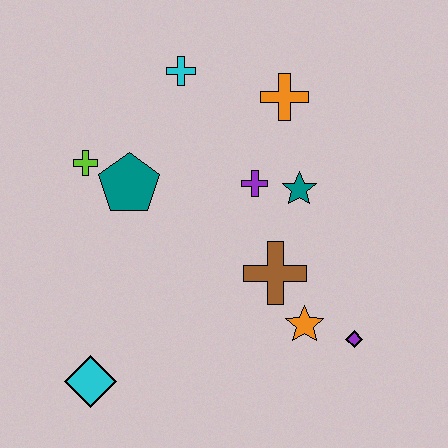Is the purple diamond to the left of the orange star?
No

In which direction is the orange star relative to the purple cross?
The orange star is below the purple cross.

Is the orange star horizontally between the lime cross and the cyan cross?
No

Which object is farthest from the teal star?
The cyan diamond is farthest from the teal star.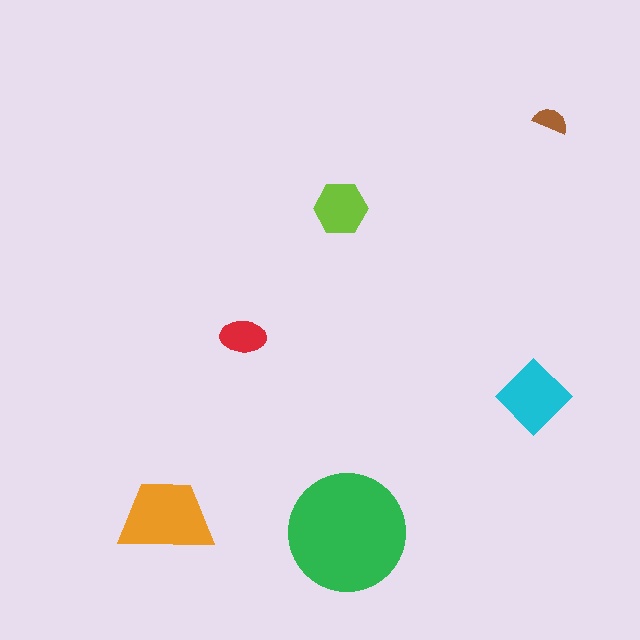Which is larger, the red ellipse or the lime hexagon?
The lime hexagon.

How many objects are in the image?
There are 6 objects in the image.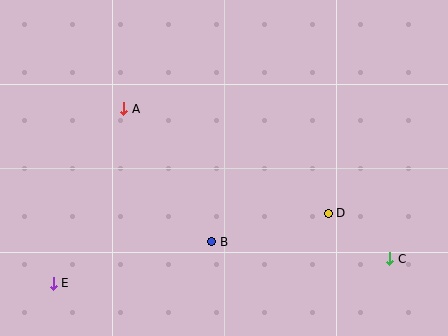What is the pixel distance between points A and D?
The distance between A and D is 230 pixels.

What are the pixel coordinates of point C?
Point C is at (390, 259).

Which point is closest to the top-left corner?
Point A is closest to the top-left corner.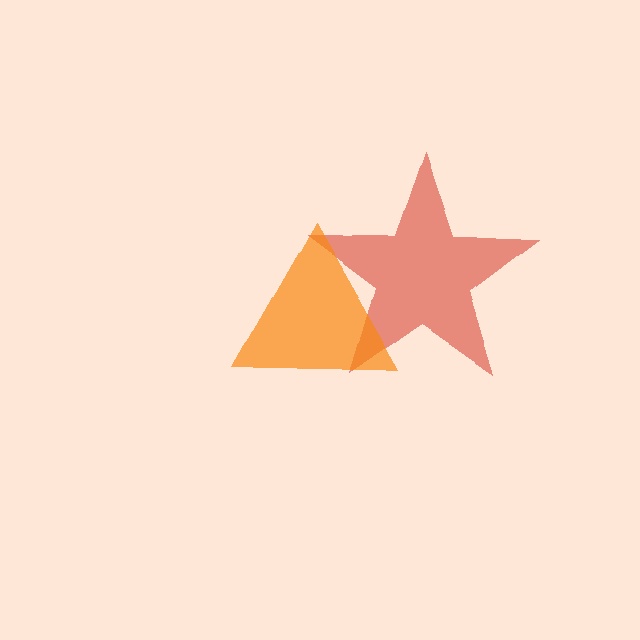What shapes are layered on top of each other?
The layered shapes are: a red star, an orange triangle.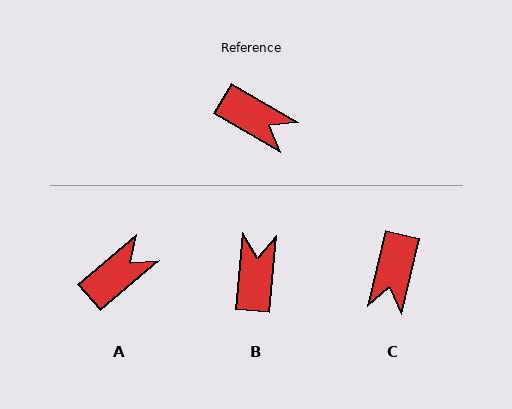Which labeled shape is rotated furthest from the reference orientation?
B, about 115 degrees away.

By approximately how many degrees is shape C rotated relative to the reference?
Approximately 73 degrees clockwise.